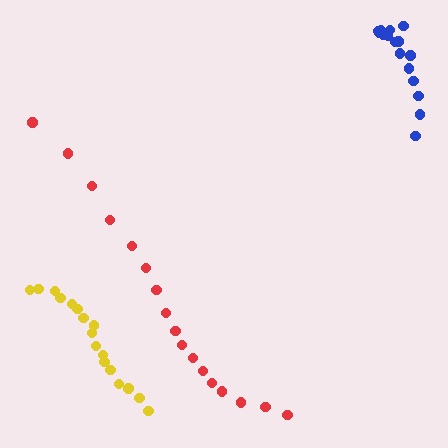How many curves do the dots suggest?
There are 3 distinct paths.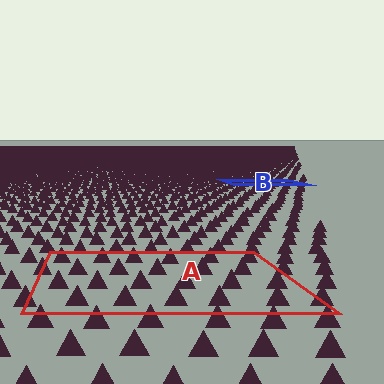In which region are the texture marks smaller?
The texture marks are smaller in region B, because it is farther away.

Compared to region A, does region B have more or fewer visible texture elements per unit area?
Region B has more texture elements per unit area — they are packed more densely because it is farther away.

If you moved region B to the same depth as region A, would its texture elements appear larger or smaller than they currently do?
They would appear larger. At a closer depth, the same texture elements are projected at a bigger on-screen size.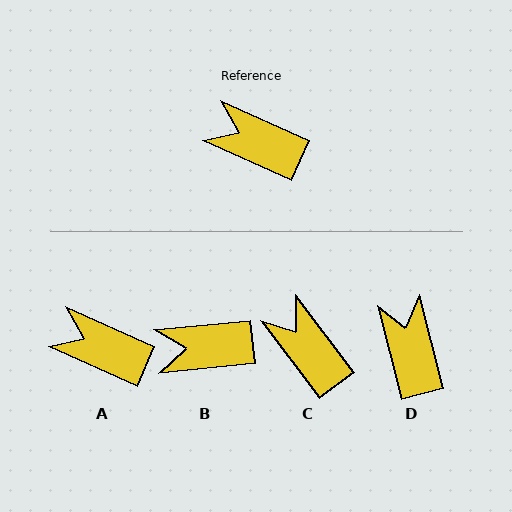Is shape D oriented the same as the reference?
No, it is off by about 52 degrees.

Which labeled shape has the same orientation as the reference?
A.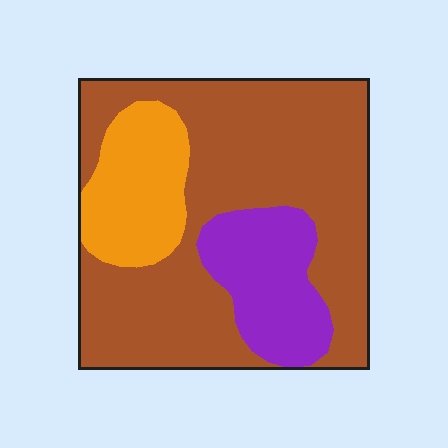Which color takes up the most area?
Brown, at roughly 65%.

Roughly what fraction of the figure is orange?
Orange covers around 15% of the figure.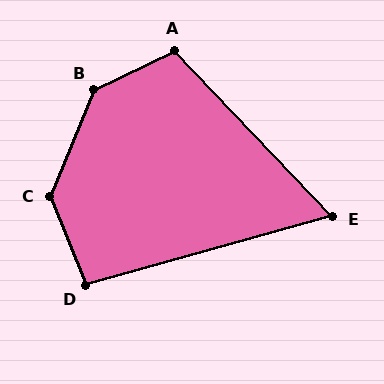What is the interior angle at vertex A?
Approximately 108 degrees (obtuse).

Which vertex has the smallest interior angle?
E, at approximately 62 degrees.